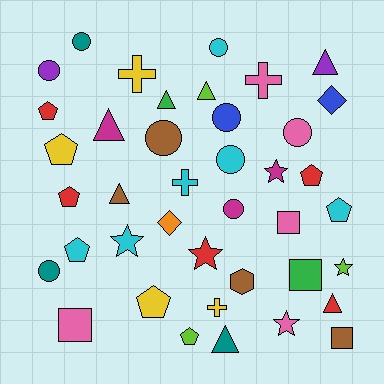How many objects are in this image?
There are 40 objects.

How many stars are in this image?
There are 5 stars.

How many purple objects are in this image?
There are 2 purple objects.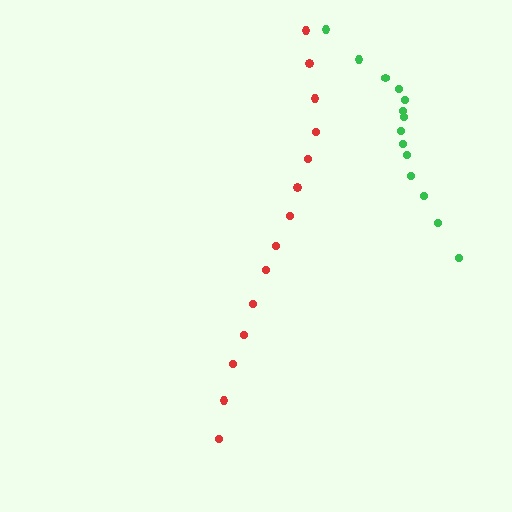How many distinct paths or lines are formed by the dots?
There are 2 distinct paths.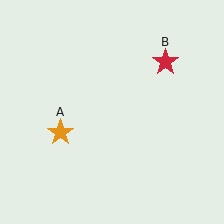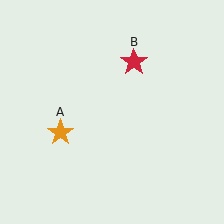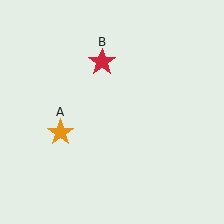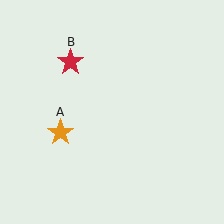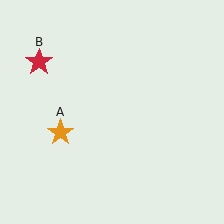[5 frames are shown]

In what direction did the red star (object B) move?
The red star (object B) moved left.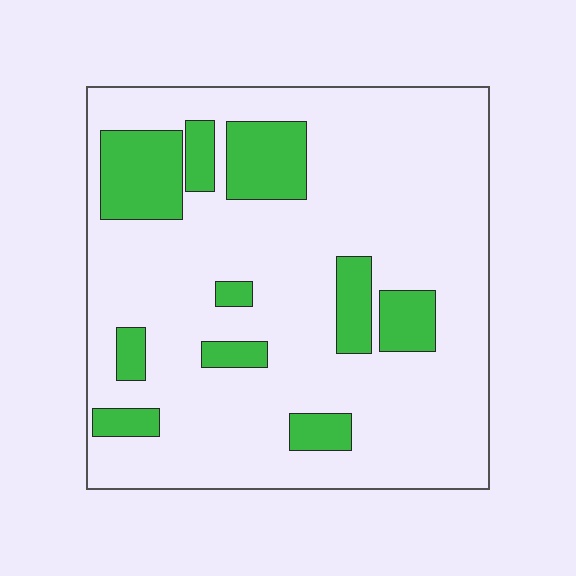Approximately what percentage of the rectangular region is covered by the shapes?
Approximately 20%.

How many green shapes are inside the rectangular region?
10.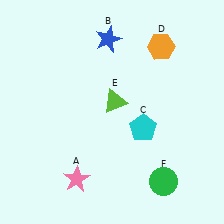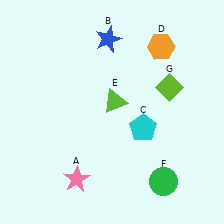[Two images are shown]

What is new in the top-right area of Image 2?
A lime diamond (G) was added in the top-right area of Image 2.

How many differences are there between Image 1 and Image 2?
There is 1 difference between the two images.